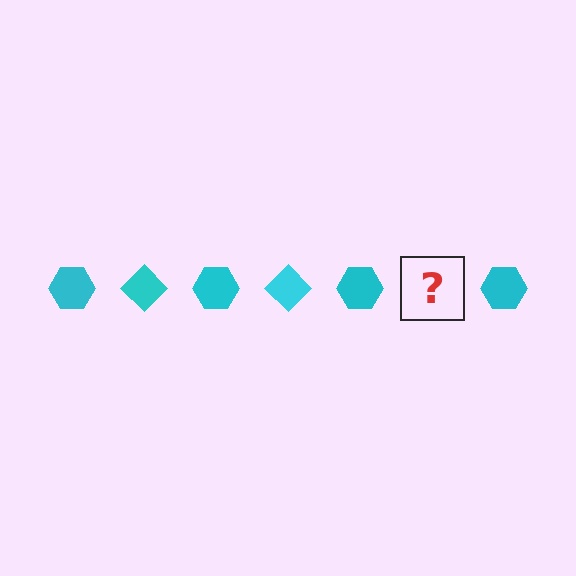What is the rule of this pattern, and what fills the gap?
The rule is that the pattern cycles through hexagon, diamond shapes in cyan. The gap should be filled with a cyan diamond.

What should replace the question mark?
The question mark should be replaced with a cyan diamond.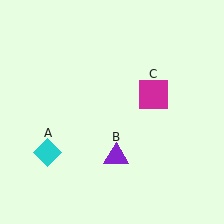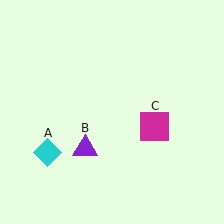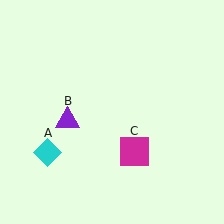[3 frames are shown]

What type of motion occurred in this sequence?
The purple triangle (object B), magenta square (object C) rotated clockwise around the center of the scene.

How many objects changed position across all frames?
2 objects changed position: purple triangle (object B), magenta square (object C).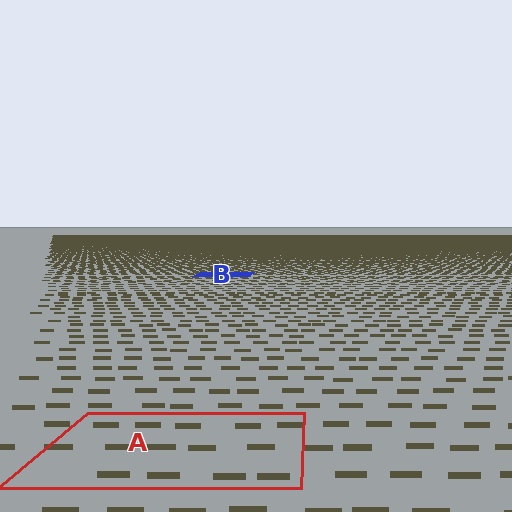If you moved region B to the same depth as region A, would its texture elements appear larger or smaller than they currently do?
They would appear larger. At a closer depth, the same texture elements are projected at a bigger on-screen size.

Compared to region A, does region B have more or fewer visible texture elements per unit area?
Region B has more texture elements per unit area — they are packed more densely because it is farther away.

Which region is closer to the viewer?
Region A is closer. The texture elements there are larger and more spread out.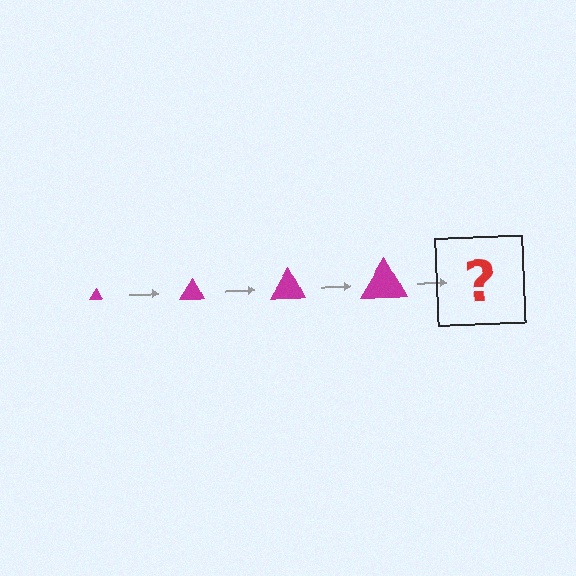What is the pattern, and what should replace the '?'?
The pattern is that the triangle gets progressively larger each step. The '?' should be a magenta triangle, larger than the previous one.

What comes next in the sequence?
The next element should be a magenta triangle, larger than the previous one.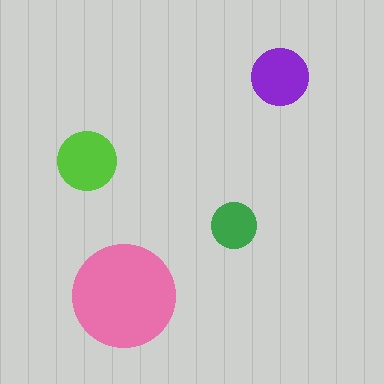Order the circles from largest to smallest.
the pink one, the lime one, the purple one, the green one.